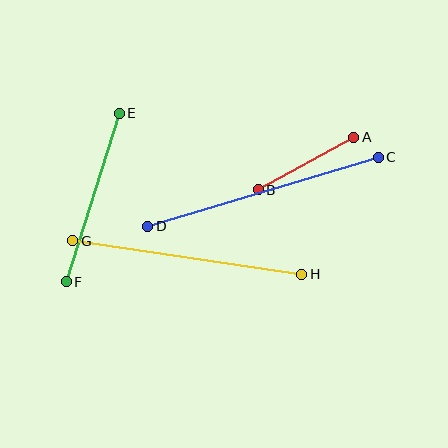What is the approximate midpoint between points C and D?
The midpoint is at approximately (263, 192) pixels.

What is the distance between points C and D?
The distance is approximately 240 pixels.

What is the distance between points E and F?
The distance is approximately 177 pixels.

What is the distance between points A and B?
The distance is approximately 109 pixels.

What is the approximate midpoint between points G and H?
The midpoint is at approximately (187, 258) pixels.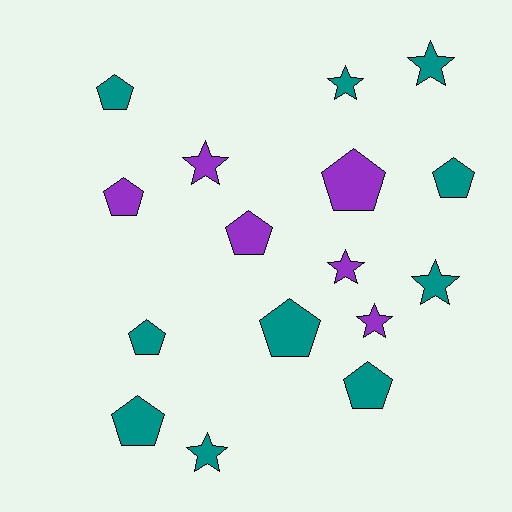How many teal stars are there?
There are 4 teal stars.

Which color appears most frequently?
Teal, with 10 objects.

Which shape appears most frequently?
Pentagon, with 9 objects.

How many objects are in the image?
There are 16 objects.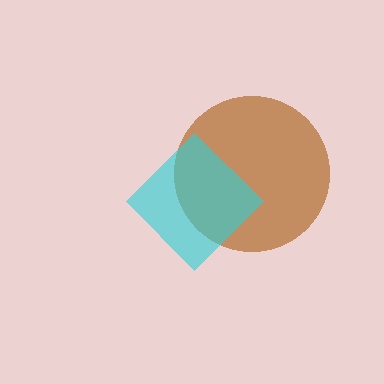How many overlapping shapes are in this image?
There are 2 overlapping shapes in the image.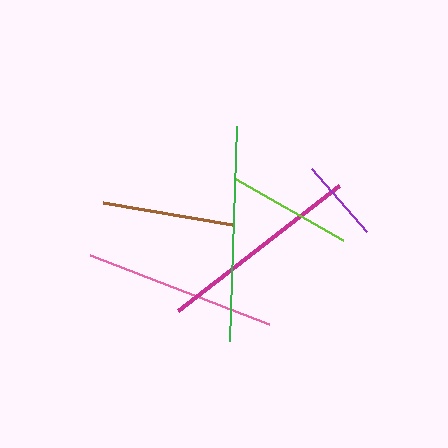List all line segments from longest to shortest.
From longest to shortest: green, magenta, pink, brown, lime, purple.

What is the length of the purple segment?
The purple segment is approximately 84 pixels long.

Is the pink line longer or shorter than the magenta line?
The magenta line is longer than the pink line.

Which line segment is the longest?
The green line is the longest at approximately 215 pixels.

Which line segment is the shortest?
The purple line is the shortest at approximately 84 pixels.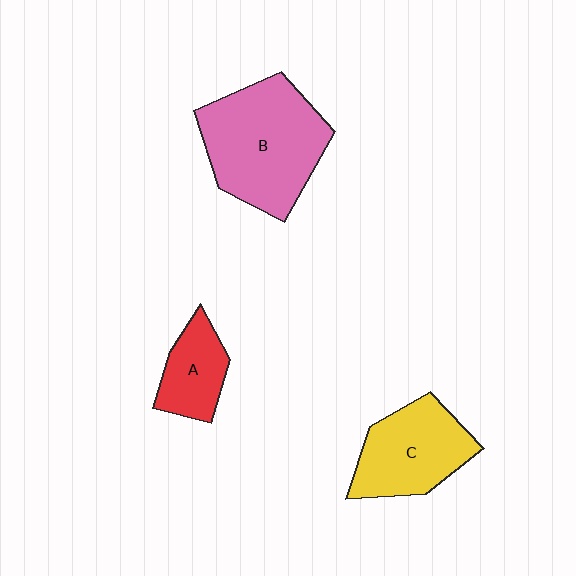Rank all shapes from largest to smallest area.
From largest to smallest: B (pink), C (yellow), A (red).